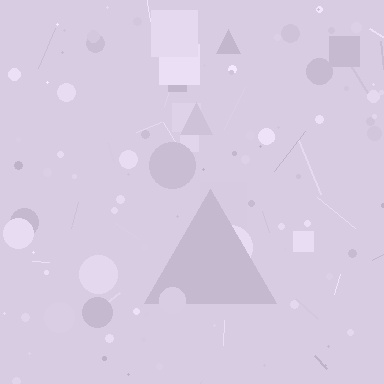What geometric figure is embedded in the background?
A triangle is embedded in the background.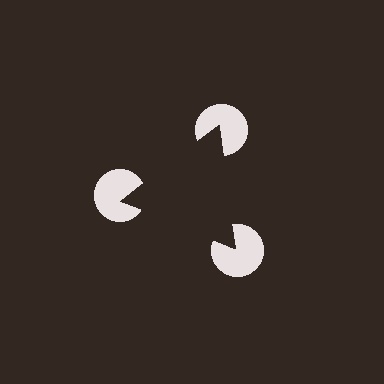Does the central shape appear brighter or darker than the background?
It typically appears slightly darker than the background, even though no actual brightness change is drawn.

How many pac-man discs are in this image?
There are 3 — one at each vertex of the illusory triangle.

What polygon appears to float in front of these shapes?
An illusory triangle — its edges are inferred from the aligned wedge cuts in the pac-man discs, not physically drawn.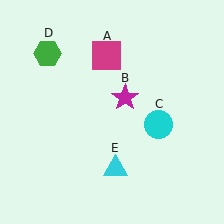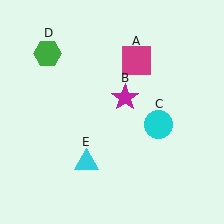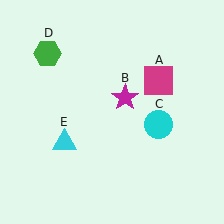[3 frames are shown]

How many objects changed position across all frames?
2 objects changed position: magenta square (object A), cyan triangle (object E).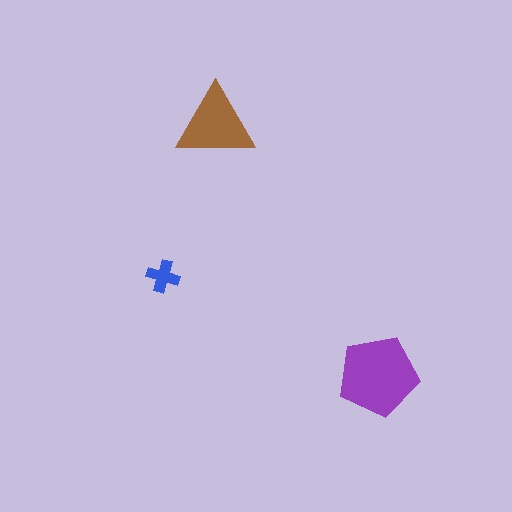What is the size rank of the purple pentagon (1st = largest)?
1st.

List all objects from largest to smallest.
The purple pentagon, the brown triangle, the blue cross.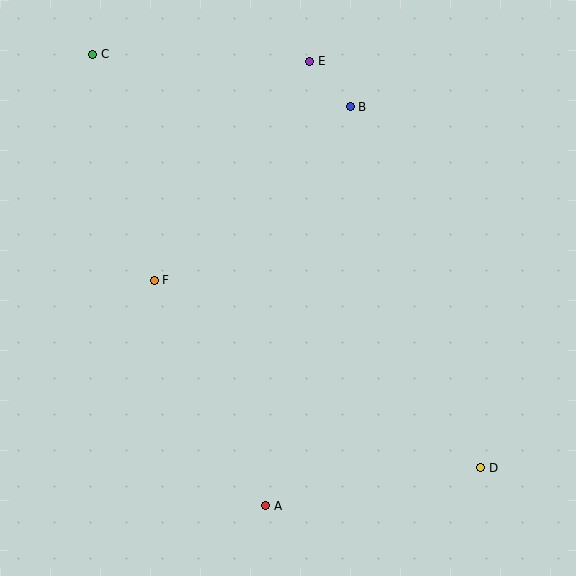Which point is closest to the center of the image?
Point F at (154, 280) is closest to the center.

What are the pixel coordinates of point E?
Point E is at (310, 61).